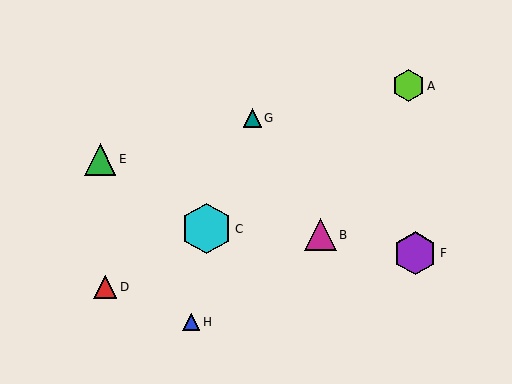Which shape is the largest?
The cyan hexagon (labeled C) is the largest.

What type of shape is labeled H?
Shape H is a blue triangle.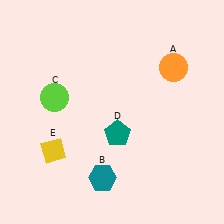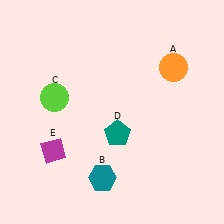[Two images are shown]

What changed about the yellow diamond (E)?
In Image 1, E is yellow. In Image 2, it changed to magenta.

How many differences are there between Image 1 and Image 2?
There is 1 difference between the two images.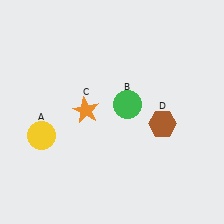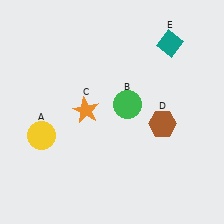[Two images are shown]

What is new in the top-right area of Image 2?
A teal diamond (E) was added in the top-right area of Image 2.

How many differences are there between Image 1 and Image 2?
There is 1 difference between the two images.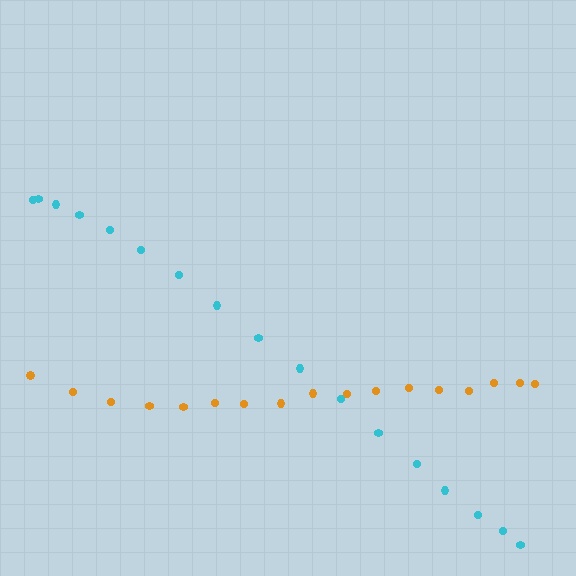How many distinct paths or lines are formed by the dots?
There are 2 distinct paths.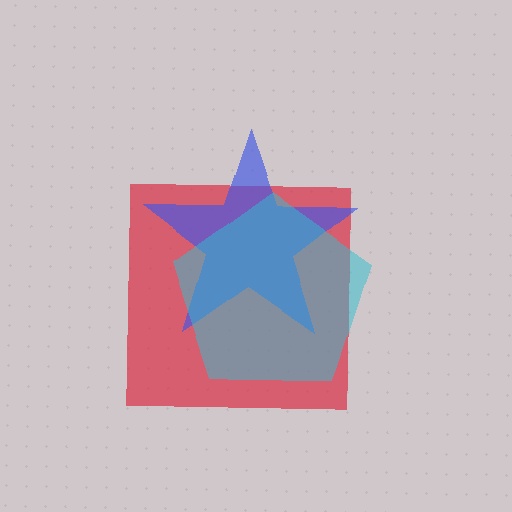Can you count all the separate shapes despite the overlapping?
Yes, there are 3 separate shapes.